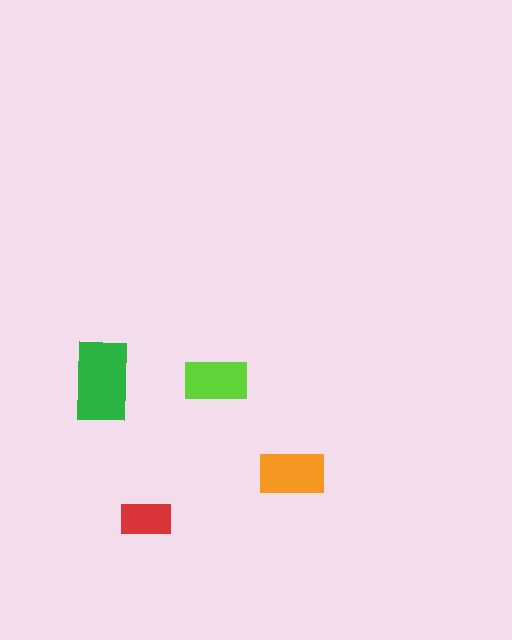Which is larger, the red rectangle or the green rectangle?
The green one.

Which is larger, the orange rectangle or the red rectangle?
The orange one.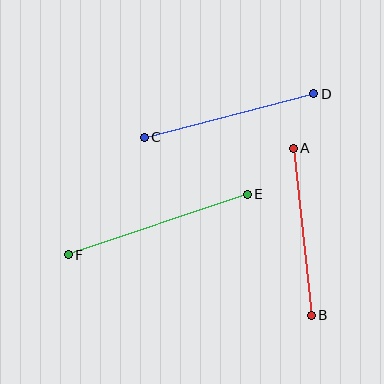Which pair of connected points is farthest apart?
Points E and F are farthest apart.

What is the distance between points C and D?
The distance is approximately 175 pixels.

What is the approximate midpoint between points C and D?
The midpoint is at approximately (229, 115) pixels.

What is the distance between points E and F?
The distance is approximately 189 pixels.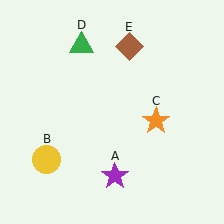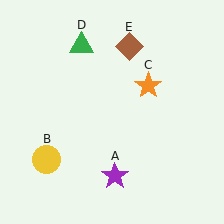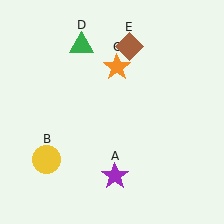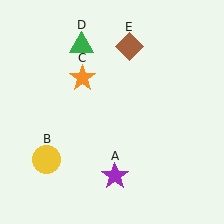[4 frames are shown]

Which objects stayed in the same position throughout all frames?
Purple star (object A) and yellow circle (object B) and green triangle (object D) and brown diamond (object E) remained stationary.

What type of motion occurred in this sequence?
The orange star (object C) rotated counterclockwise around the center of the scene.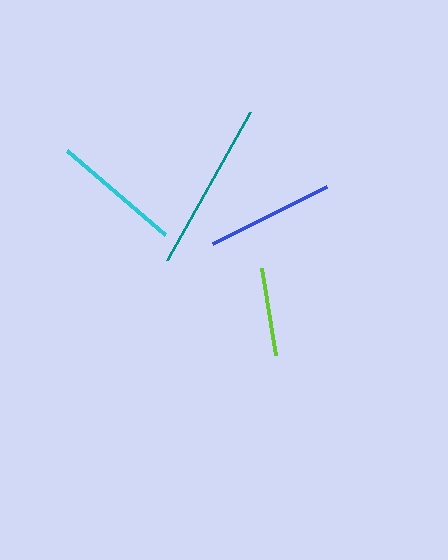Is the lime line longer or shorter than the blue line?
The blue line is longer than the lime line.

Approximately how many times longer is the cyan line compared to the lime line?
The cyan line is approximately 1.5 times the length of the lime line.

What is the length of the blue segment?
The blue segment is approximately 127 pixels long.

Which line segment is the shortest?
The lime line is the shortest at approximately 89 pixels.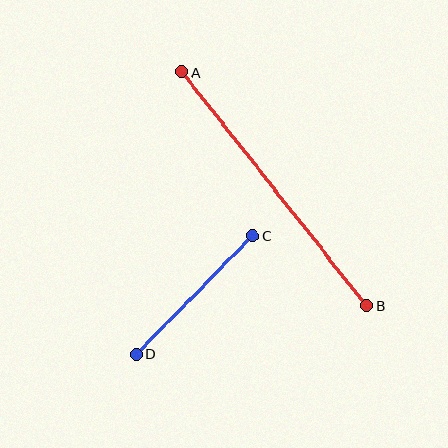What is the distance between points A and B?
The distance is approximately 298 pixels.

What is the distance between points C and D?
The distance is approximately 166 pixels.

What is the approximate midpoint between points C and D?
The midpoint is at approximately (194, 295) pixels.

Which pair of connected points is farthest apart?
Points A and B are farthest apart.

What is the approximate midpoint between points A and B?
The midpoint is at approximately (274, 189) pixels.